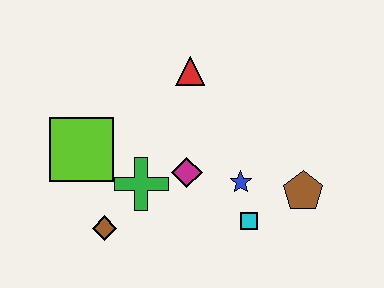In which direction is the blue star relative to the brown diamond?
The blue star is to the right of the brown diamond.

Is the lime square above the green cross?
Yes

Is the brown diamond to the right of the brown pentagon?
No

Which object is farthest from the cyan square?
The lime square is farthest from the cyan square.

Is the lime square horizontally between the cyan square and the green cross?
No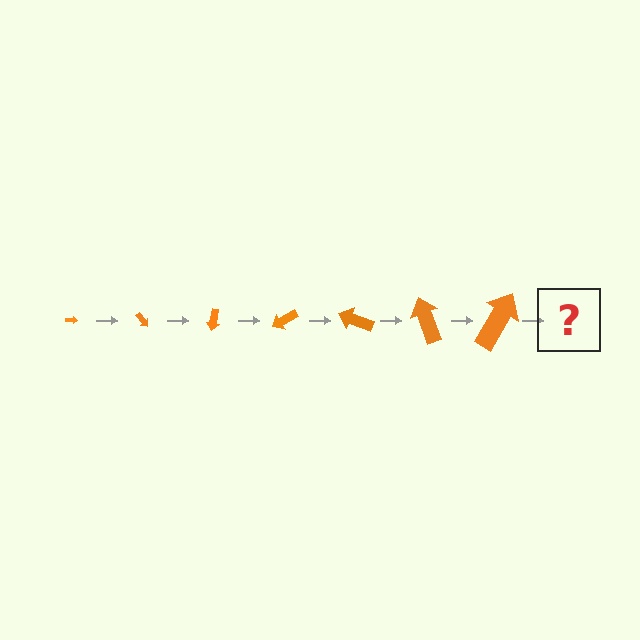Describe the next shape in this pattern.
It should be an arrow, larger than the previous one and rotated 350 degrees from the start.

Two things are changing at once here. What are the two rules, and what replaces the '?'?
The two rules are that the arrow grows larger each step and it rotates 50 degrees each step. The '?' should be an arrow, larger than the previous one and rotated 350 degrees from the start.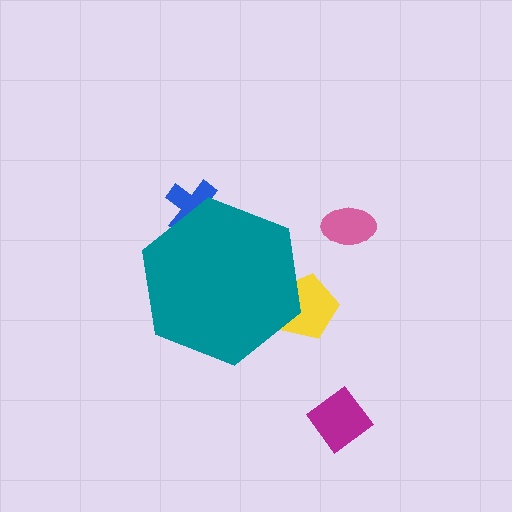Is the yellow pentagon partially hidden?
Yes, the yellow pentagon is partially hidden behind the teal hexagon.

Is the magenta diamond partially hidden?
No, the magenta diamond is fully visible.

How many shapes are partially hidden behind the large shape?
2 shapes are partially hidden.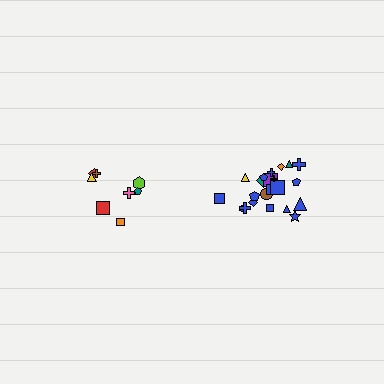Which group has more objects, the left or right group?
The right group.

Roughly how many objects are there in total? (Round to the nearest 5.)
Roughly 30 objects in total.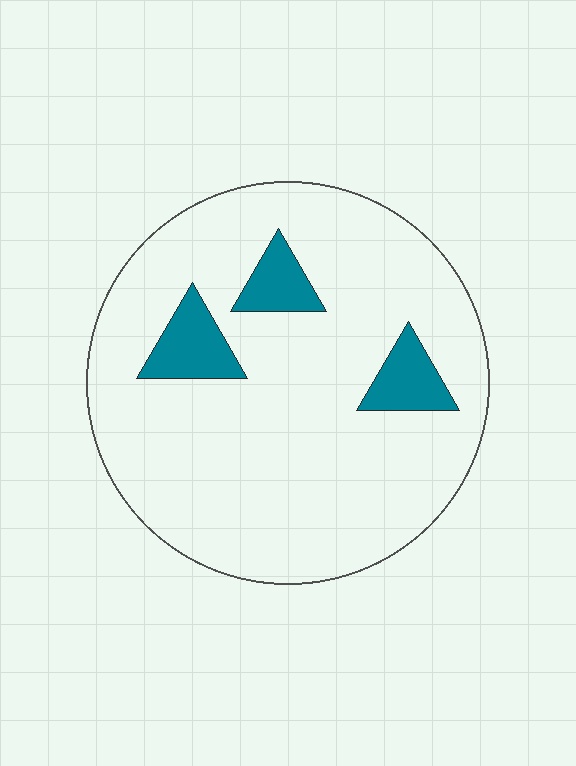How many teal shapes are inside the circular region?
3.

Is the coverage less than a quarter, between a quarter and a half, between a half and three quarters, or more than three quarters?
Less than a quarter.